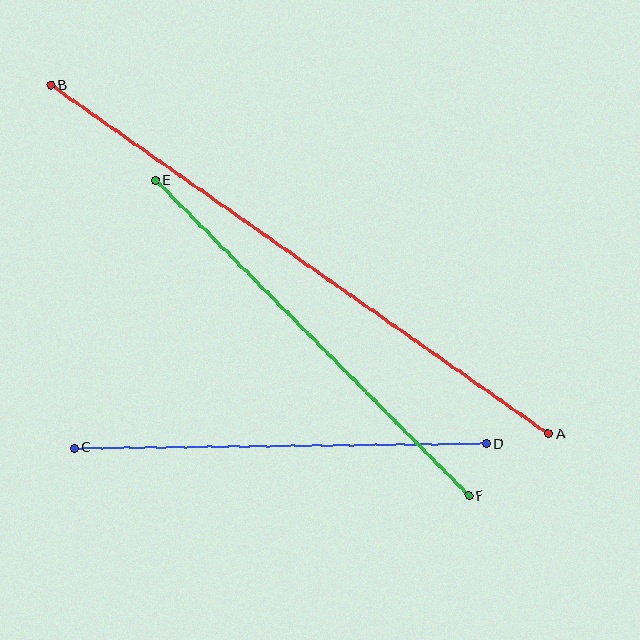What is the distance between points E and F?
The distance is approximately 445 pixels.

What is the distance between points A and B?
The distance is approximately 608 pixels.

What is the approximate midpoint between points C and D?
The midpoint is at approximately (280, 446) pixels.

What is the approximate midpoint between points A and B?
The midpoint is at approximately (299, 260) pixels.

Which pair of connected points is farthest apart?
Points A and B are farthest apart.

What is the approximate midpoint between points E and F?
The midpoint is at approximately (312, 338) pixels.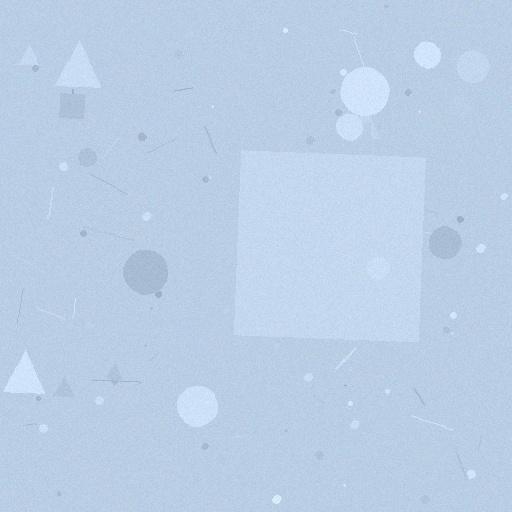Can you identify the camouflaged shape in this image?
The camouflaged shape is a square.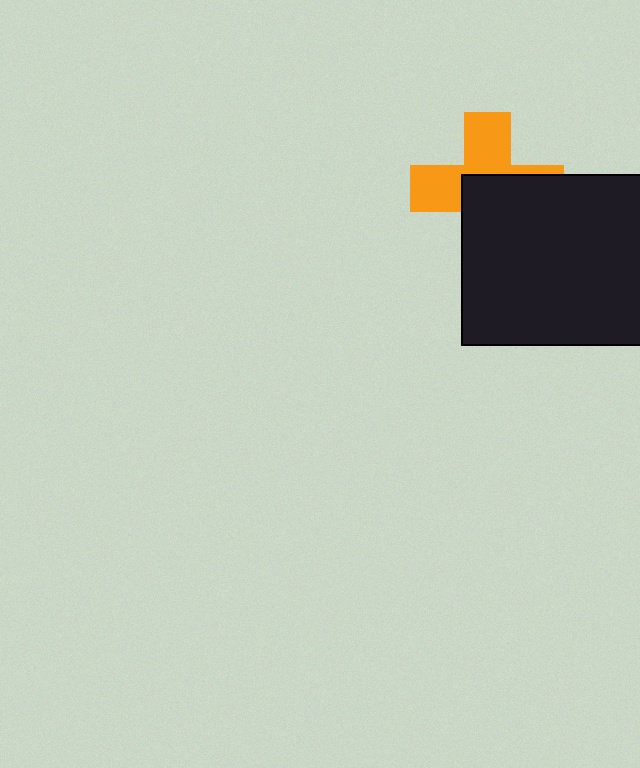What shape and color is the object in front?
The object in front is a black rectangle.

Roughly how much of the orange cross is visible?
About half of it is visible (roughly 47%).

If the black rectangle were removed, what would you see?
You would see the complete orange cross.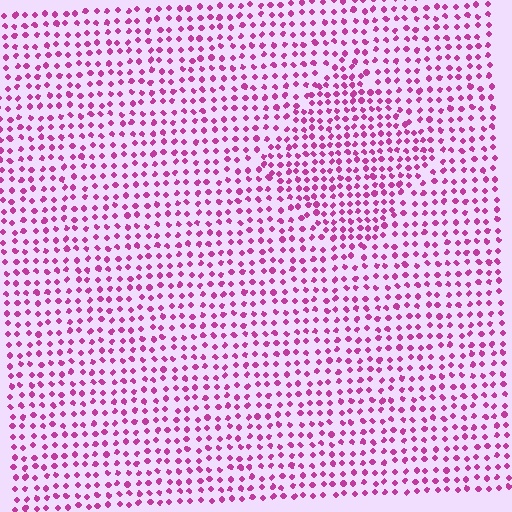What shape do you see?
I see a diamond.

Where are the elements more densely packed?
The elements are more densely packed inside the diamond boundary.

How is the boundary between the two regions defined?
The boundary is defined by a change in element density (approximately 1.5x ratio). All elements are the same color, size, and shape.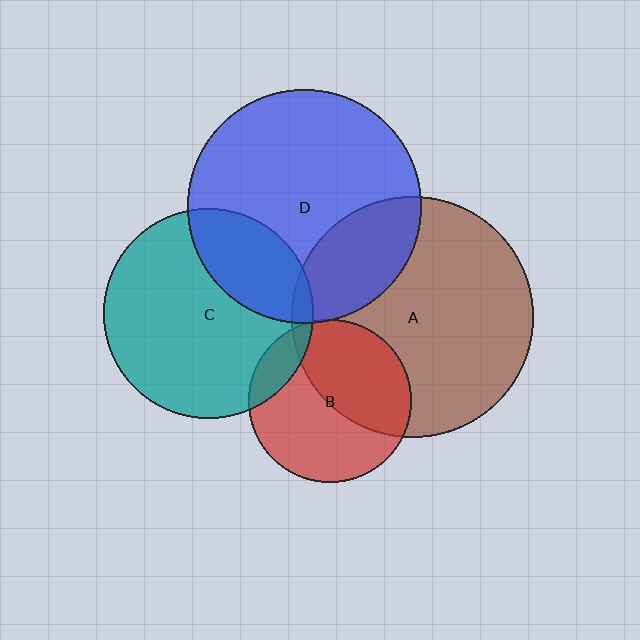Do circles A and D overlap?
Yes.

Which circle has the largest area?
Circle A (brown).